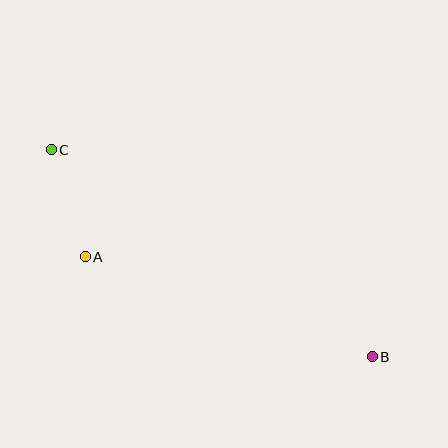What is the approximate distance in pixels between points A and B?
The distance between A and B is approximately 304 pixels.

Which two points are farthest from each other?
Points B and C are farthest from each other.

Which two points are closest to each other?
Points A and C are closest to each other.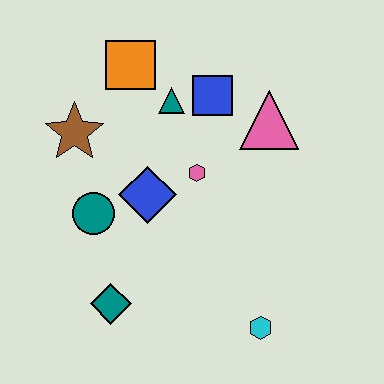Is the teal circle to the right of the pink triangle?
No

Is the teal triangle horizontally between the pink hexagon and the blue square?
No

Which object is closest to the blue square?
The teal triangle is closest to the blue square.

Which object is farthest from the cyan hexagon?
The orange square is farthest from the cyan hexagon.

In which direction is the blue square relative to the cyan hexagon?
The blue square is above the cyan hexagon.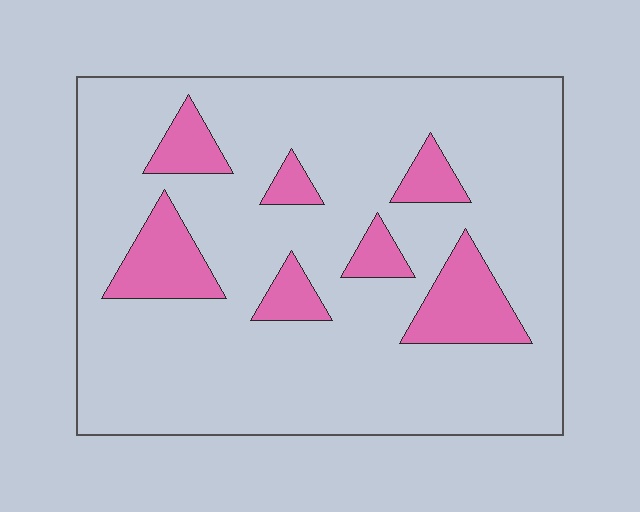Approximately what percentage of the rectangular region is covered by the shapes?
Approximately 15%.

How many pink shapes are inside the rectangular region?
7.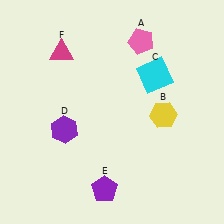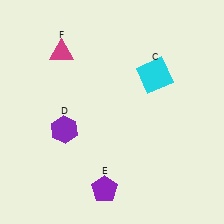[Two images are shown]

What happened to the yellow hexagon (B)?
The yellow hexagon (B) was removed in Image 2. It was in the bottom-right area of Image 1.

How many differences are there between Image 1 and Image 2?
There are 2 differences between the two images.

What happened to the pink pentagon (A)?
The pink pentagon (A) was removed in Image 2. It was in the top-right area of Image 1.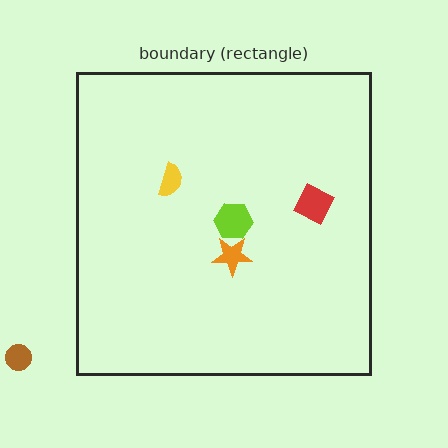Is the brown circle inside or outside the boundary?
Outside.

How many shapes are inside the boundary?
4 inside, 1 outside.